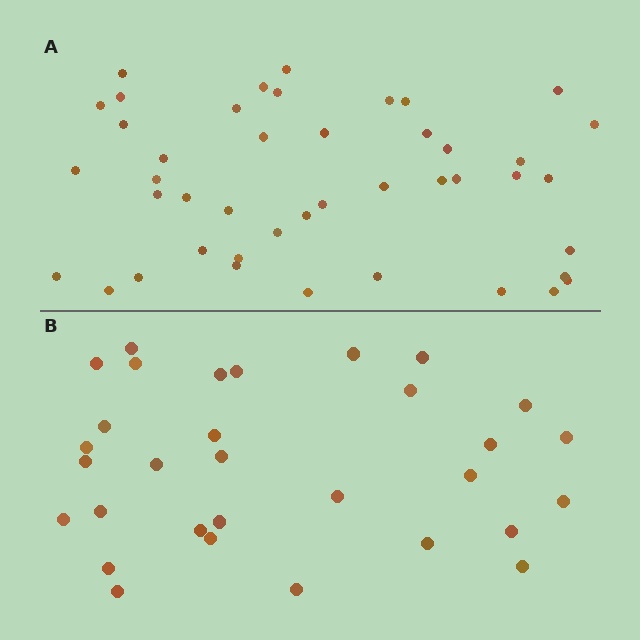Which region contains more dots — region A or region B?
Region A (the top region) has more dots.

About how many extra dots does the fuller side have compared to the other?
Region A has approximately 15 more dots than region B.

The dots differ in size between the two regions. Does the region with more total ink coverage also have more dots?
No. Region B has more total ink coverage because its dots are larger, but region A actually contains more individual dots. Total area can be misleading — the number of items is what matters here.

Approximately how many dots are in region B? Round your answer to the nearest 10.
About 30 dots. (The exact count is 31, which rounds to 30.)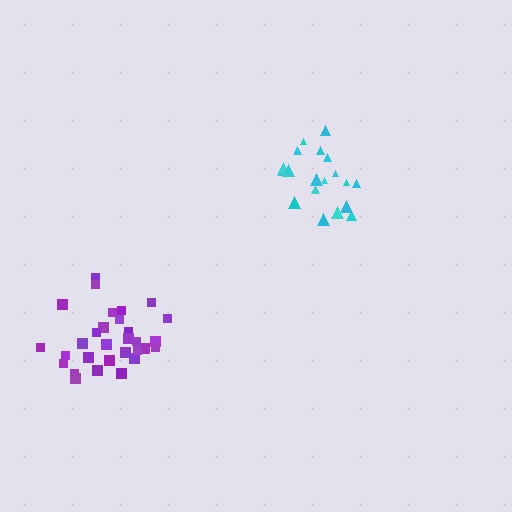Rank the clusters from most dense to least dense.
cyan, purple.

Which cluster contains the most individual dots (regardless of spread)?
Purple (30).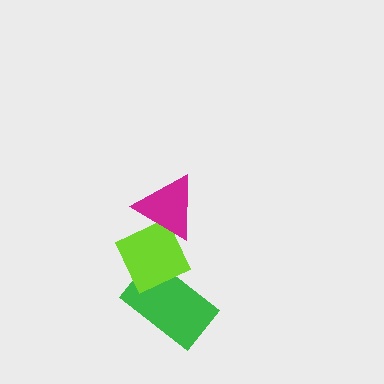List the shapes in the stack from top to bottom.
From top to bottom: the magenta triangle, the lime diamond, the green rectangle.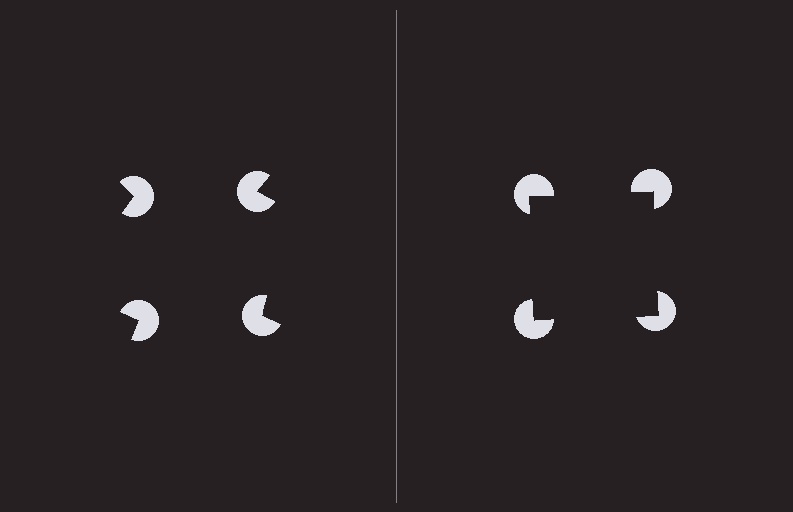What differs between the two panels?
The pac-man discs are positioned identically on both sides; only the wedge orientations differ. On the right they align to a square; on the left they are misaligned.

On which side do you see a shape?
An illusory square appears on the right side. On the left side the wedge cuts are rotated, so no coherent shape forms.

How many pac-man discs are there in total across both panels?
8 — 4 on each side.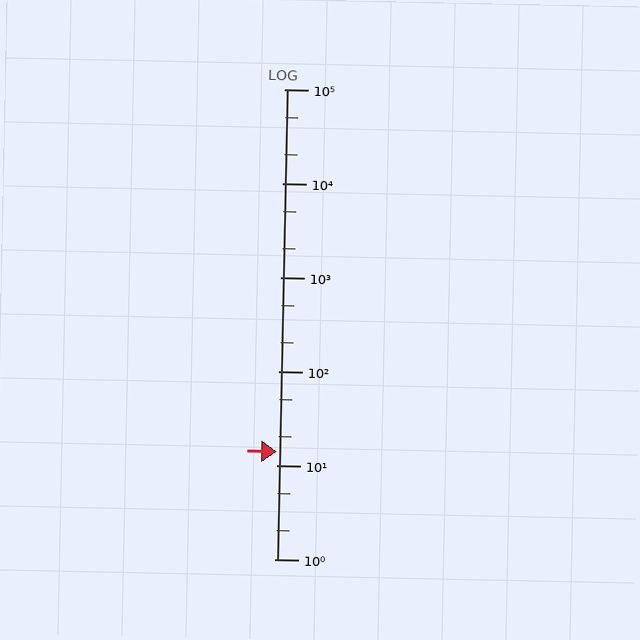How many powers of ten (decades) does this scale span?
The scale spans 5 decades, from 1 to 100000.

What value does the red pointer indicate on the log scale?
The pointer indicates approximately 14.